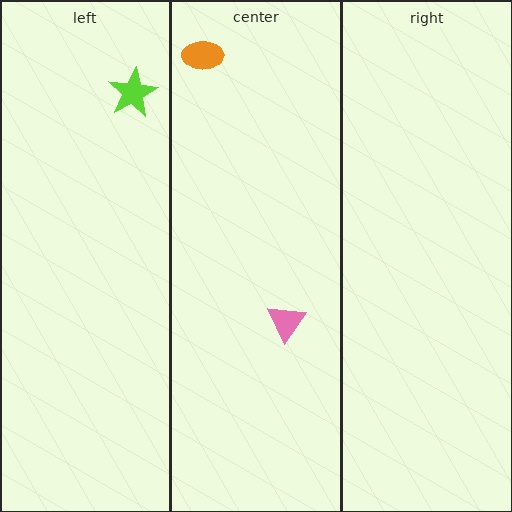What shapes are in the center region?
The pink triangle, the orange ellipse.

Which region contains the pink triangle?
The center region.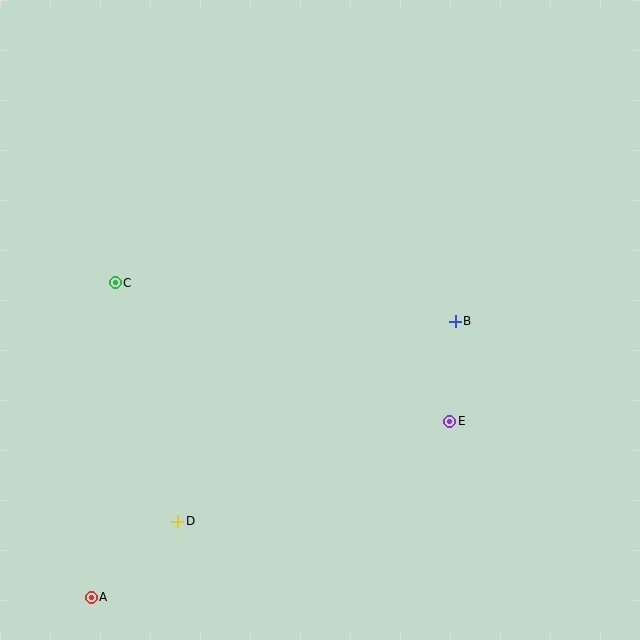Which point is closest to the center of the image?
Point B at (455, 321) is closest to the center.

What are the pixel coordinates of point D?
Point D is at (178, 521).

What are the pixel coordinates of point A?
Point A is at (91, 597).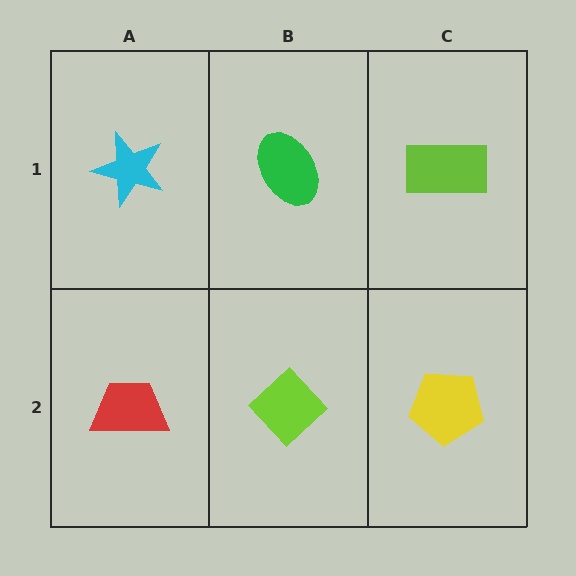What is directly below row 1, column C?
A yellow pentagon.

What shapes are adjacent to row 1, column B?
A lime diamond (row 2, column B), a cyan star (row 1, column A), a lime rectangle (row 1, column C).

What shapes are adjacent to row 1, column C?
A yellow pentagon (row 2, column C), a green ellipse (row 1, column B).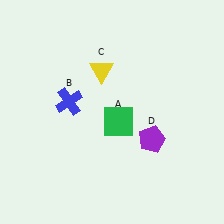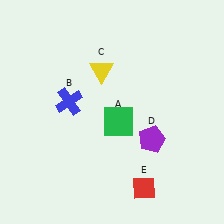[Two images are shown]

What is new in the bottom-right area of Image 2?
A red diamond (E) was added in the bottom-right area of Image 2.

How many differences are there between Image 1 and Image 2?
There is 1 difference between the two images.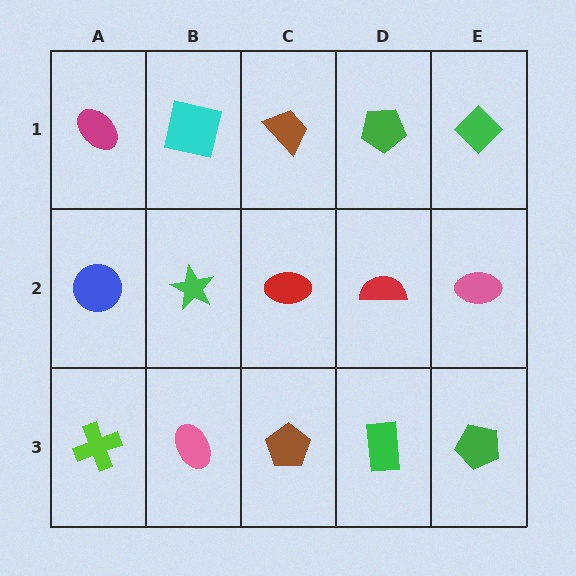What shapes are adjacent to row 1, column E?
A pink ellipse (row 2, column E), a green pentagon (row 1, column D).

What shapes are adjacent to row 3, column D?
A red semicircle (row 2, column D), a brown pentagon (row 3, column C), a green pentagon (row 3, column E).